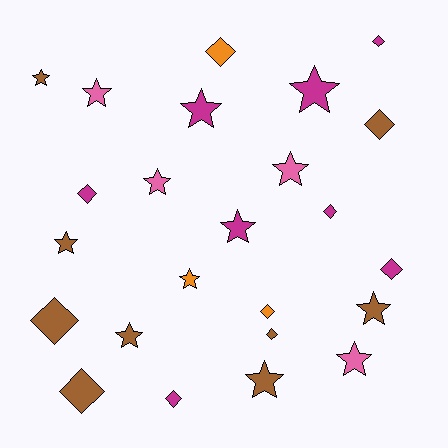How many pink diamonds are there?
There are no pink diamonds.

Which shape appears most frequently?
Star, with 13 objects.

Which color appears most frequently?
Brown, with 9 objects.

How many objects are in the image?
There are 24 objects.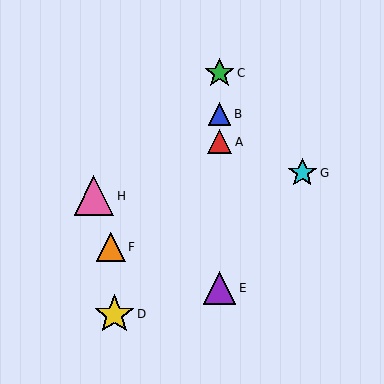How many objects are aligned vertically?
4 objects (A, B, C, E) are aligned vertically.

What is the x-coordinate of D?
Object D is at x≈114.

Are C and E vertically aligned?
Yes, both are at x≈219.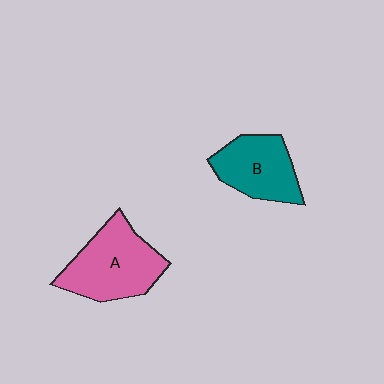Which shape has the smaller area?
Shape B (teal).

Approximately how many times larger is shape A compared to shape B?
Approximately 1.3 times.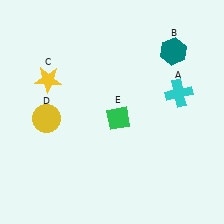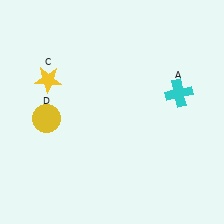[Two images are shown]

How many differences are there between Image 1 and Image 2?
There are 2 differences between the two images.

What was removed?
The green diamond (E), the teal hexagon (B) were removed in Image 2.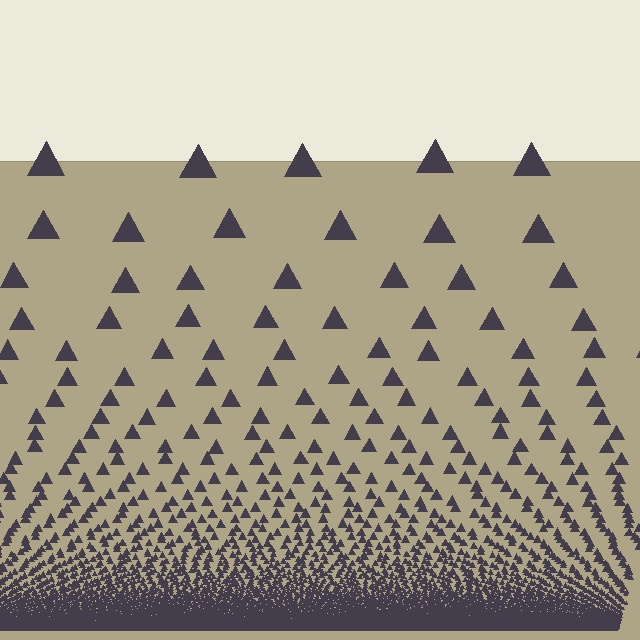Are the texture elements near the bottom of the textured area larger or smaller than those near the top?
Smaller. The gradient is inverted — elements near the bottom are smaller and denser.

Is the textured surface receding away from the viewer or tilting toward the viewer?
The surface appears to tilt toward the viewer. Texture elements get larger and sparser toward the top.